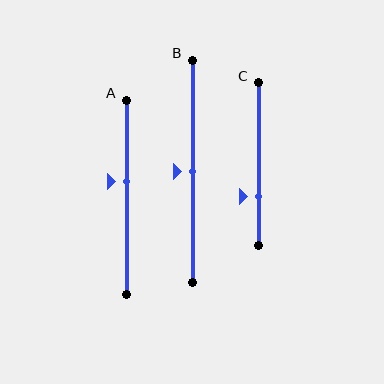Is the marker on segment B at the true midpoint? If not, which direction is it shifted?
Yes, the marker on segment B is at the true midpoint.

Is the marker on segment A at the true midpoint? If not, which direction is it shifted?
No, the marker on segment A is shifted upward by about 8% of the segment length.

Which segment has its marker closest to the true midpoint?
Segment B has its marker closest to the true midpoint.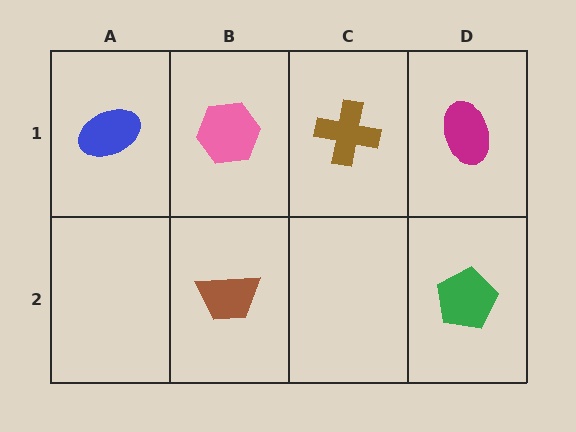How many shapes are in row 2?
2 shapes.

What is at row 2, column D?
A green pentagon.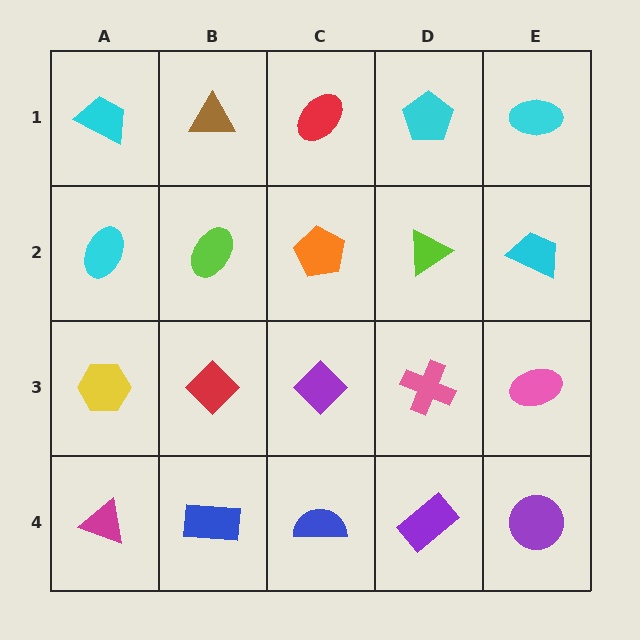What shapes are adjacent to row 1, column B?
A lime ellipse (row 2, column B), a cyan trapezoid (row 1, column A), a red ellipse (row 1, column C).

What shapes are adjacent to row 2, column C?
A red ellipse (row 1, column C), a purple diamond (row 3, column C), a lime ellipse (row 2, column B), a lime triangle (row 2, column D).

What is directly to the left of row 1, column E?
A cyan pentagon.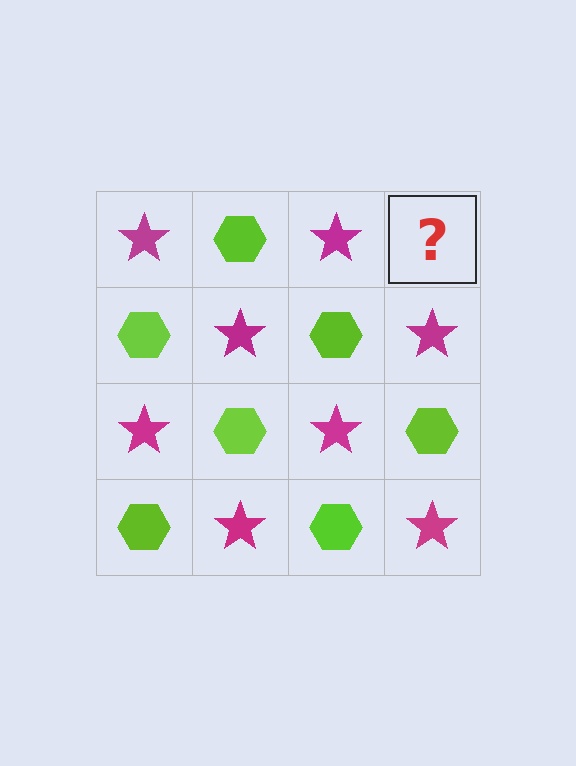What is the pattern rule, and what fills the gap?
The rule is that it alternates magenta star and lime hexagon in a checkerboard pattern. The gap should be filled with a lime hexagon.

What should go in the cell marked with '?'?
The missing cell should contain a lime hexagon.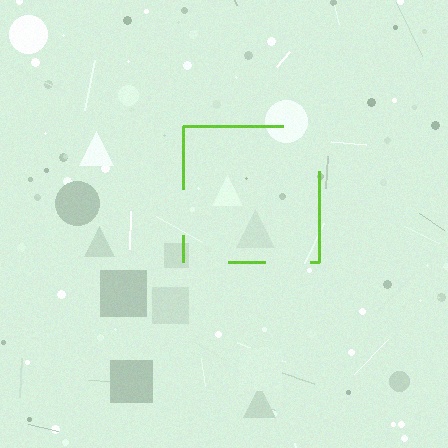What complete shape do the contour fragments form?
The contour fragments form a square.